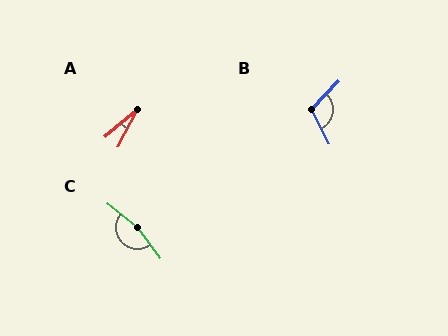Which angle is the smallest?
A, at approximately 22 degrees.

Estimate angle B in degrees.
Approximately 108 degrees.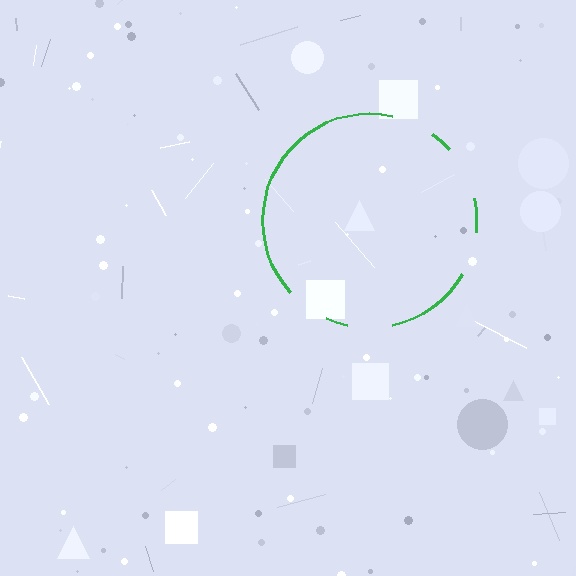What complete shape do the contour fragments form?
The contour fragments form a circle.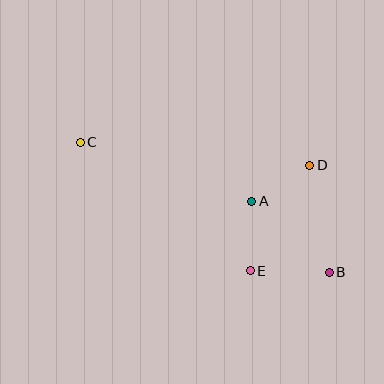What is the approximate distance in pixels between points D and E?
The distance between D and E is approximately 121 pixels.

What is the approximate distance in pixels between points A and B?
The distance between A and B is approximately 105 pixels.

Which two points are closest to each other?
Points A and D are closest to each other.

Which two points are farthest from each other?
Points B and C are farthest from each other.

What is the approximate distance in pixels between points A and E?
The distance between A and E is approximately 70 pixels.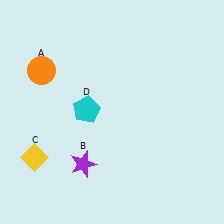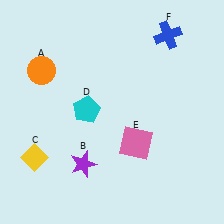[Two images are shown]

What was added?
A pink square (E), a blue cross (F) were added in Image 2.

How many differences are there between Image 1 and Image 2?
There are 2 differences between the two images.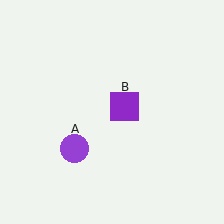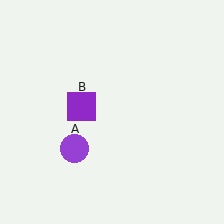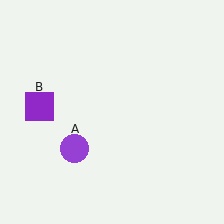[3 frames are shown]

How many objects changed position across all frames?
1 object changed position: purple square (object B).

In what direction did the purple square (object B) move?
The purple square (object B) moved left.